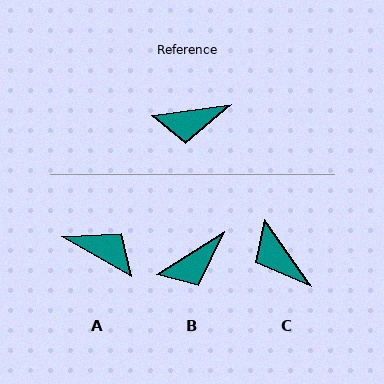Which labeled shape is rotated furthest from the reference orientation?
A, about 142 degrees away.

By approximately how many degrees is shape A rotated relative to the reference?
Approximately 142 degrees counter-clockwise.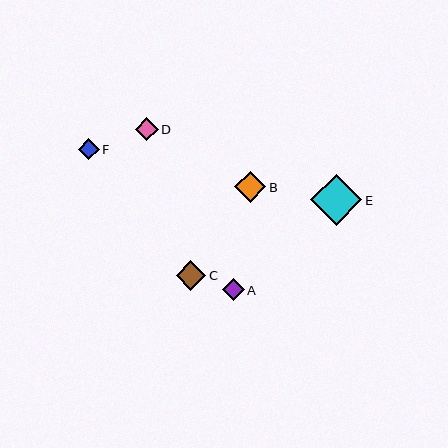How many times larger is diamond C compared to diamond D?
Diamond C is approximately 1.3 times the size of diamond D.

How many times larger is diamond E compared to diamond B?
Diamond E is approximately 1.6 times the size of diamond B.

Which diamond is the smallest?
Diamond F is the smallest with a size of approximately 21 pixels.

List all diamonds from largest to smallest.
From largest to smallest: E, B, C, D, A, F.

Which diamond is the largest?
Diamond E is the largest with a size of approximately 51 pixels.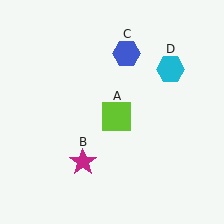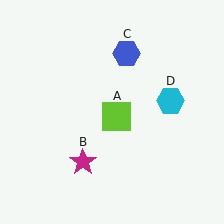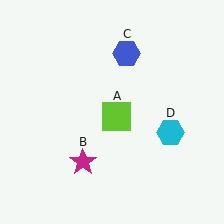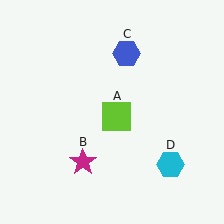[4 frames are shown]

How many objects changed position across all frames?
1 object changed position: cyan hexagon (object D).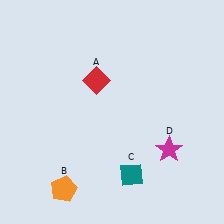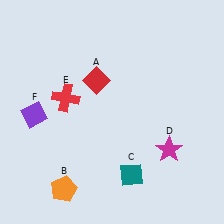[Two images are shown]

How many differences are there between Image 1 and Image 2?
There are 2 differences between the two images.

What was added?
A red cross (E), a purple diamond (F) were added in Image 2.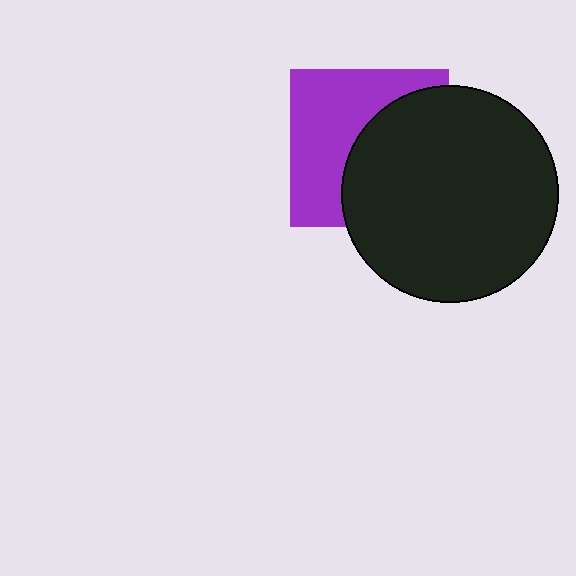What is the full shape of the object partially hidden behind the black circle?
The partially hidden object is a purple square.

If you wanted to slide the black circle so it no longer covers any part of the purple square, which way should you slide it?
Slide it right — that is the most direct way to separate the two shapes.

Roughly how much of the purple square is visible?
About half of it is visible (roughly 49%).